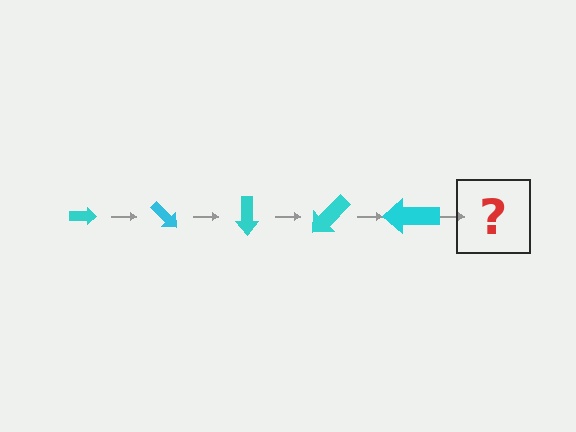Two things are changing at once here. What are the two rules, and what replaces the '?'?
The two rules are that the arrow grows larger each step and it rotates 45 degrees each step. The '?' should be an arrow, larger than the previous one and rotated 225 degrees from the start.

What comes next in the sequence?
The next element should be an arrow, larger than the previous one and rotated 225 degrees from the start.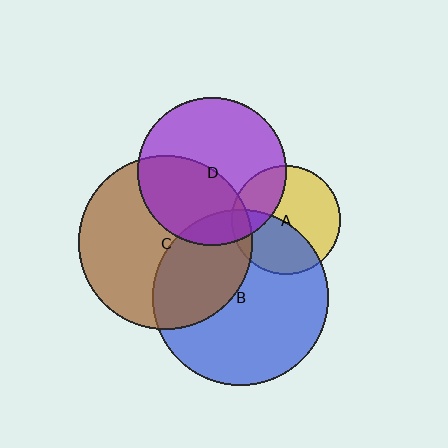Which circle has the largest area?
Circle B (blue).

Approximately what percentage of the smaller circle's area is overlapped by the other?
Approximately 35%.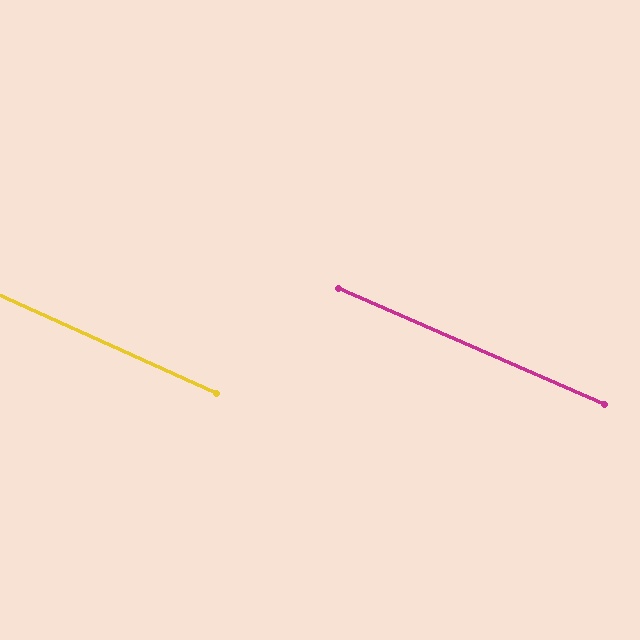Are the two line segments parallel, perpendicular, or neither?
Parallel — their directions differ by only 0.7°.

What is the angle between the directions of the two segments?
Approximately 1 degree.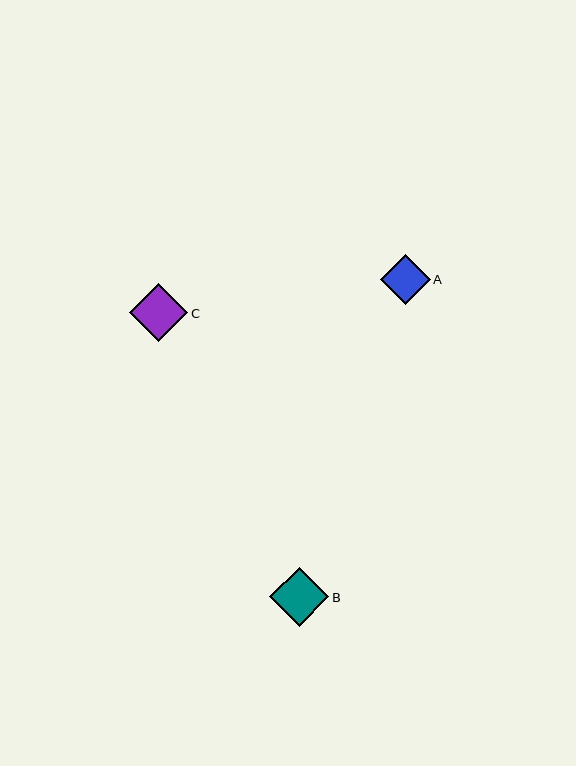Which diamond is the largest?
Diamond B is the largest with a size of approximately 59 pixels.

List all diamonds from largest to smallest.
From largest to smallest: B, C, A.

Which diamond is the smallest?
Diamond A is the smallest with a size of approximately 50 pixels.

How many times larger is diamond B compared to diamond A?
Diamond B is approximately 1.2 times the size of diamond A.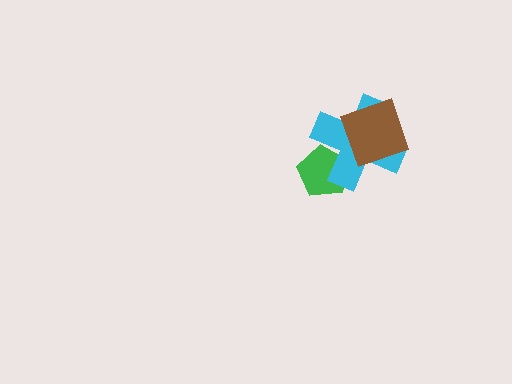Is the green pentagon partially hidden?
Yes, it is partially covered by another shape.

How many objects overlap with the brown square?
1 object overlaps with the brown square.